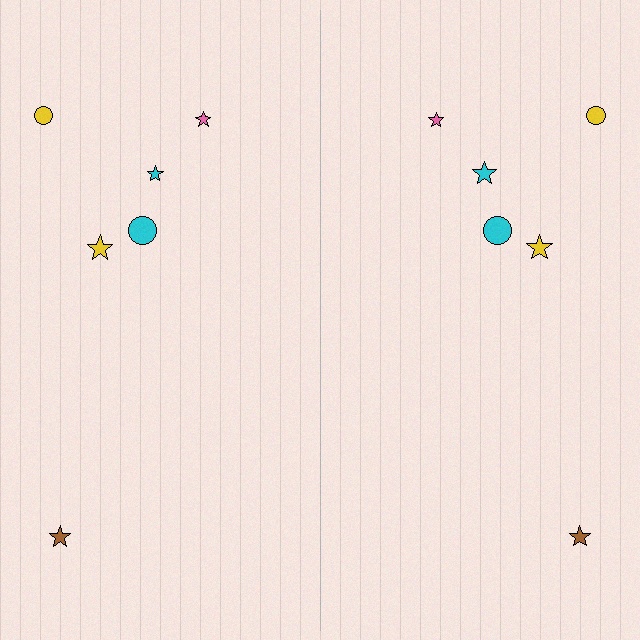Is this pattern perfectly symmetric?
No, the pattern is not perfectly symmetric. The cyan star on the right side has a different size than its mirror counterpart.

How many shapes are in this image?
There are 12 shapes in this image.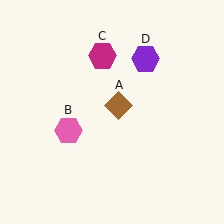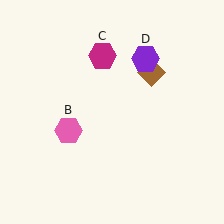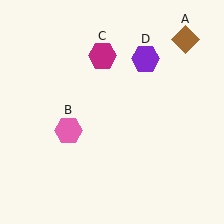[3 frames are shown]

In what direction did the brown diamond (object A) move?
The brown diamond (object A) moved up and to the right.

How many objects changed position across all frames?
1 object changed position: brown diamond (object A).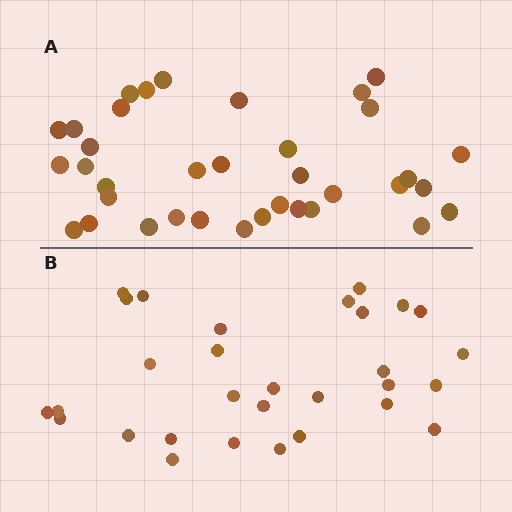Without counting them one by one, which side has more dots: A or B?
Region A (the top region) has more dots.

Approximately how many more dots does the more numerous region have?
Region A has about 6 more dots than region B.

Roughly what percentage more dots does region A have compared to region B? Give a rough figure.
About 20% more.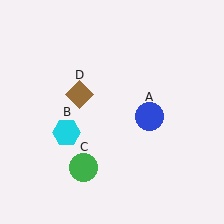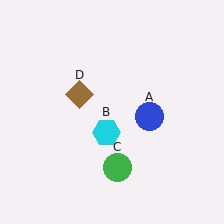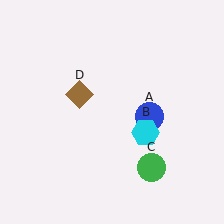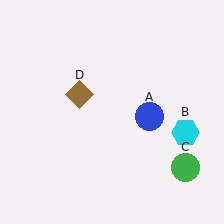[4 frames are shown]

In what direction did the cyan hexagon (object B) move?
The cyan hexagon (object B) moved right.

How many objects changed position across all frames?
2 objects changed position: cyan hexagon (object B), green circle (object C).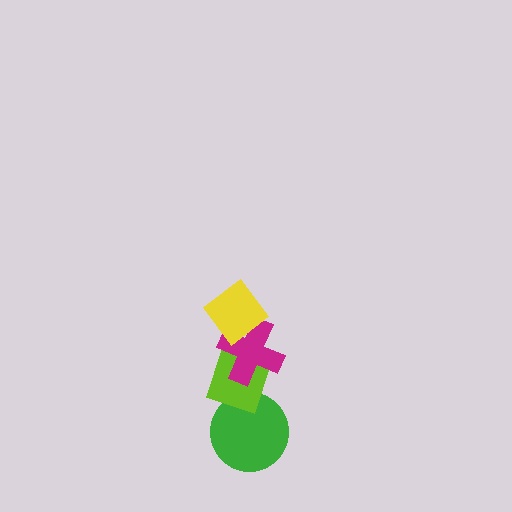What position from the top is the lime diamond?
The lime diamond is 3rd from the top.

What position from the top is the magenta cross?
The magenta cross is 2nd from the top.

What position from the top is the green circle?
The green circle is 4th from the top.